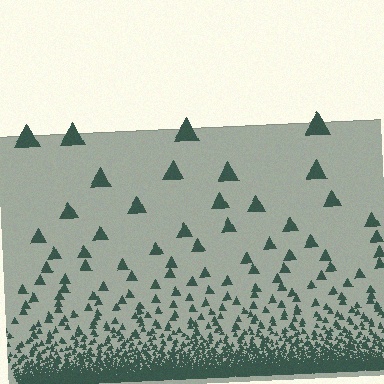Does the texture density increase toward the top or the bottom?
Density increases toward the bottom.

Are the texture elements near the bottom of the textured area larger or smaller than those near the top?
Smaller. The gradient is inverted — elements near the bottom are smaller and denser.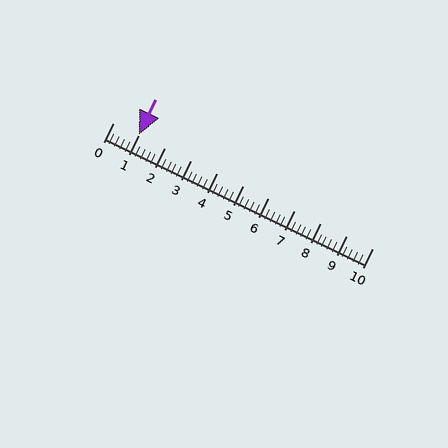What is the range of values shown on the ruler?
The ruler shows values from 0 to 10.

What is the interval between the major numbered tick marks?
The major tick marks are spaced 1 units apart.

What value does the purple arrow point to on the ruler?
The purple arrow points to approximately 1.0.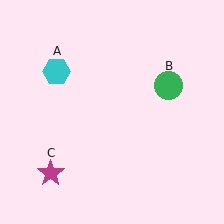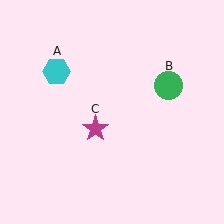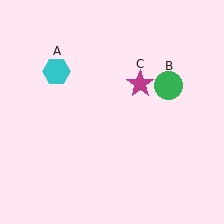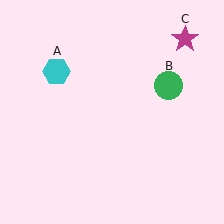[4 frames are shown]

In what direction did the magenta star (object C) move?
The magenta star (object C) moved up and to the right.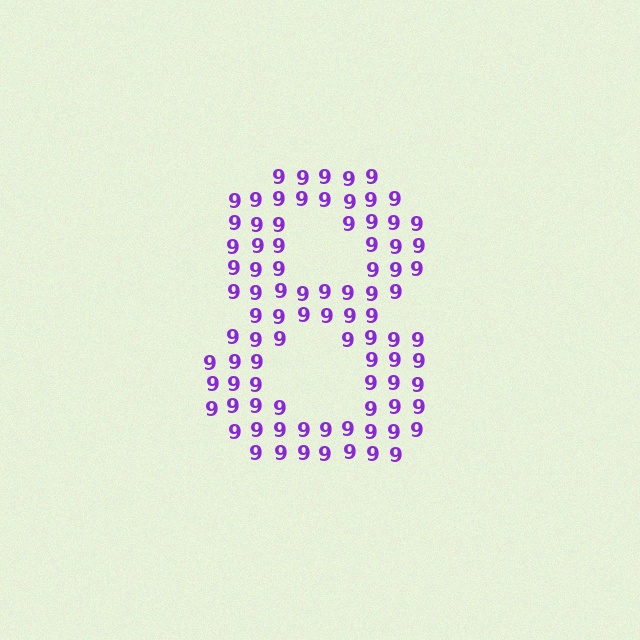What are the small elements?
The small elements are digit 9's.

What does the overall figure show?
The overall figure shows the digit 8.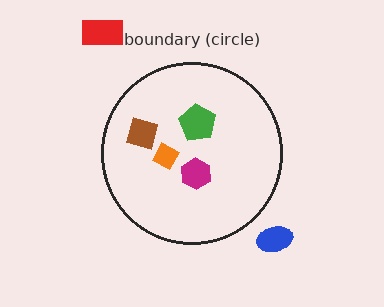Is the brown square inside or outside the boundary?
Inside.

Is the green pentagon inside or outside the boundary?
Inside.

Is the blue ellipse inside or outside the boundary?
Outside.